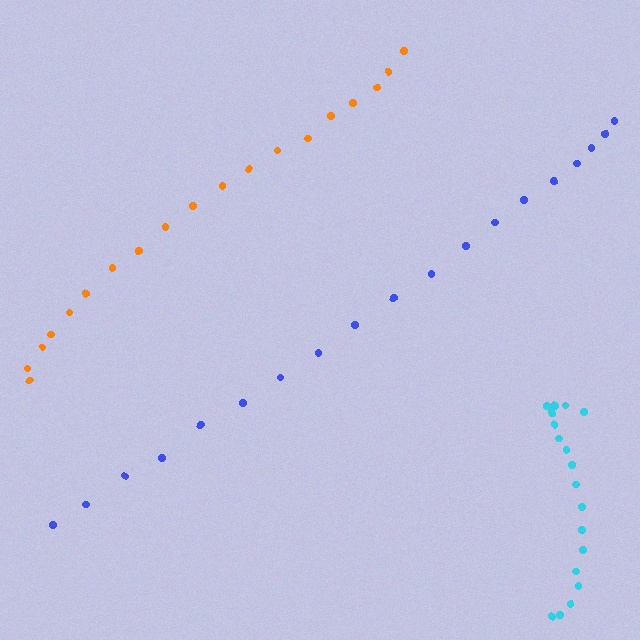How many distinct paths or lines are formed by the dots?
There are 3 distinct paths.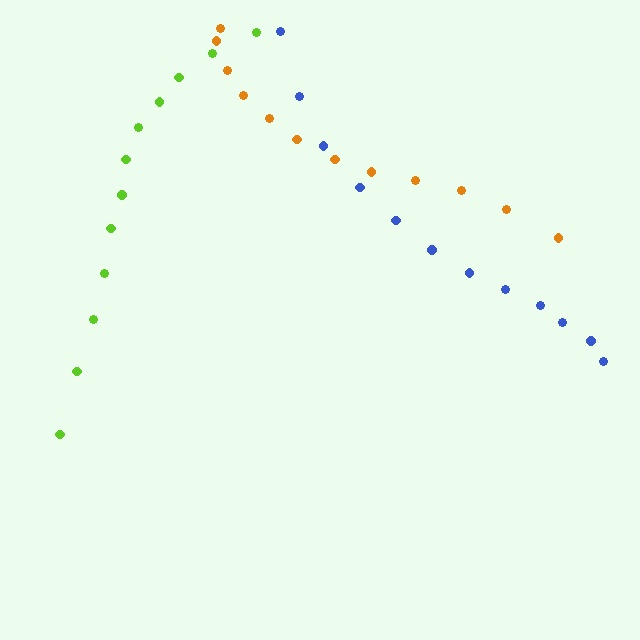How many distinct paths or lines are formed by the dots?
There are 3 distinct paths.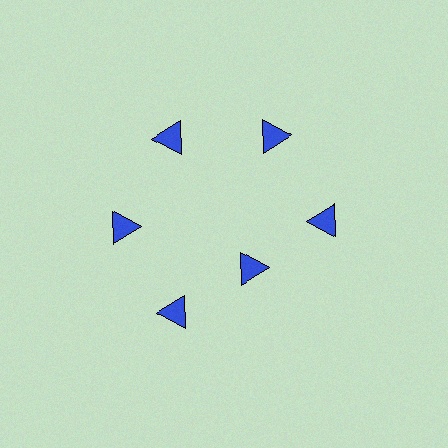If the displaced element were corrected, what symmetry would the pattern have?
It would have 6-fold rotational symmetry — the pattern would map onto itself every 60 degrees.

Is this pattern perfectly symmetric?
No. The 6 blue triangles are arranged in a ring, but one element near the 5 o'clock position is pulled inward toward the center, breaking the 6-fold rotational symmetry.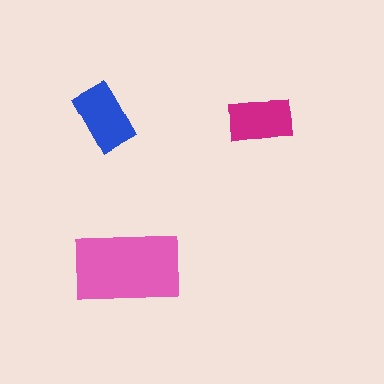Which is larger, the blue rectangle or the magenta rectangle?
The blue one.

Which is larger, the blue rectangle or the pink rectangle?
The pink one.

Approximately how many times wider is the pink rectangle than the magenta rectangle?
About 1.5 times wider.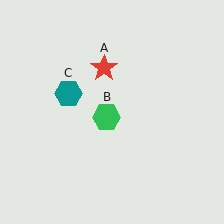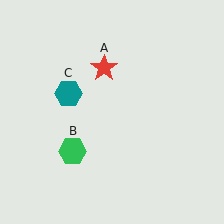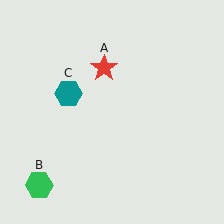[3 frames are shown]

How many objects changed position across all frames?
1 object changed position: green hexagon (object B).